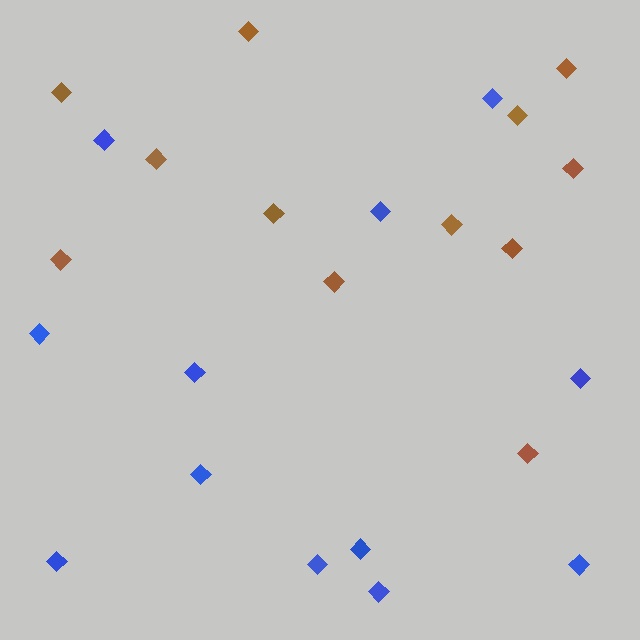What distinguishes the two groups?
There are 2 groups: one group of brown diamonds (12) and one group of blue diamonds (12).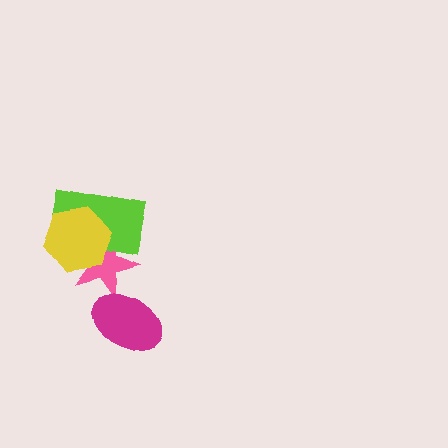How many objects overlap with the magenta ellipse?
1 object overlaps with the magenta ellipse.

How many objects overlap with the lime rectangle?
2 objects overlap with the lime rectangle.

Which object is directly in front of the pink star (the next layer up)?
The lime rectangle is directly in front of the pink star.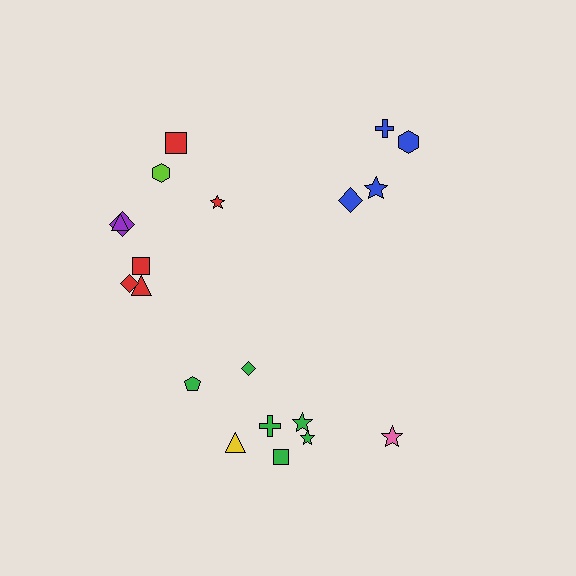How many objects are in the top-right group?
There are 4 objects.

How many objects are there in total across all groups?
There are 20 objects.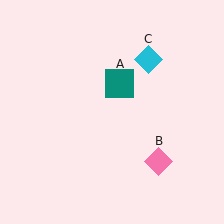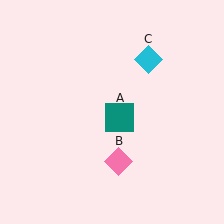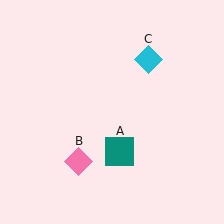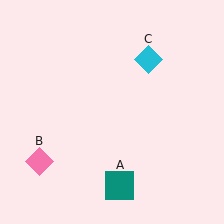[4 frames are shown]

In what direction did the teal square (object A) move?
The teal square (object A) moved down.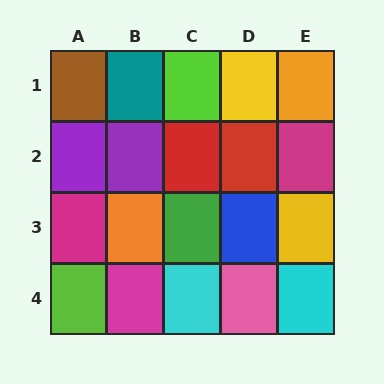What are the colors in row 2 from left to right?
Purple, purple, red, red, magenta.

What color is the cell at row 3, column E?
Yellow.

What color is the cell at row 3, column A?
Magenta.